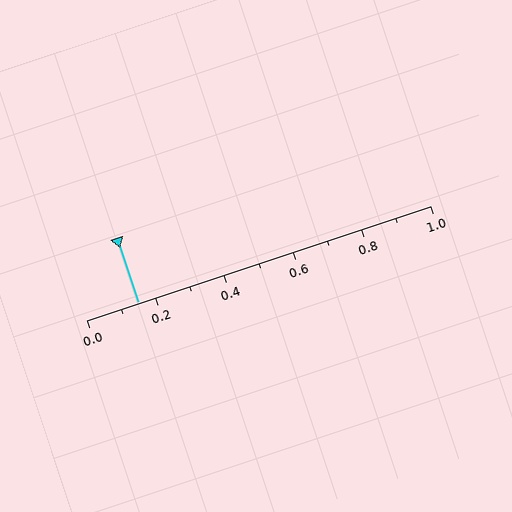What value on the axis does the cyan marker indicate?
The marker indicates approximately 0.15.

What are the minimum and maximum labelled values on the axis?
The axis runs from 0.0 to 1.0.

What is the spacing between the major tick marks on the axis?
The major ticks are spaced 0.2 apart.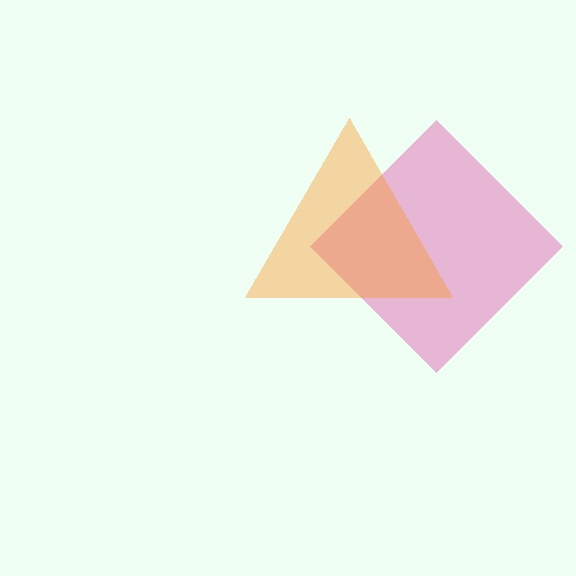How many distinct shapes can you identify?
There are 2 distinct shapes: a pink diamond, an orange triangle.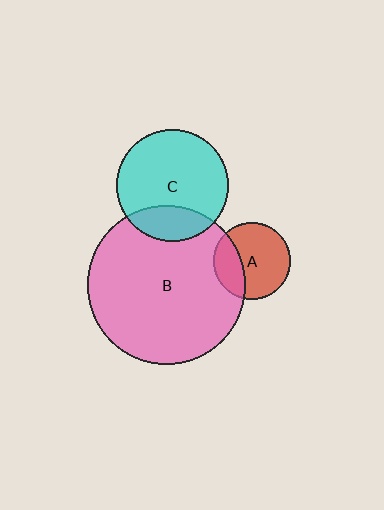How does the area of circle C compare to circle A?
Approximately 2.1 times.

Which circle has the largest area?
Circle B (pink).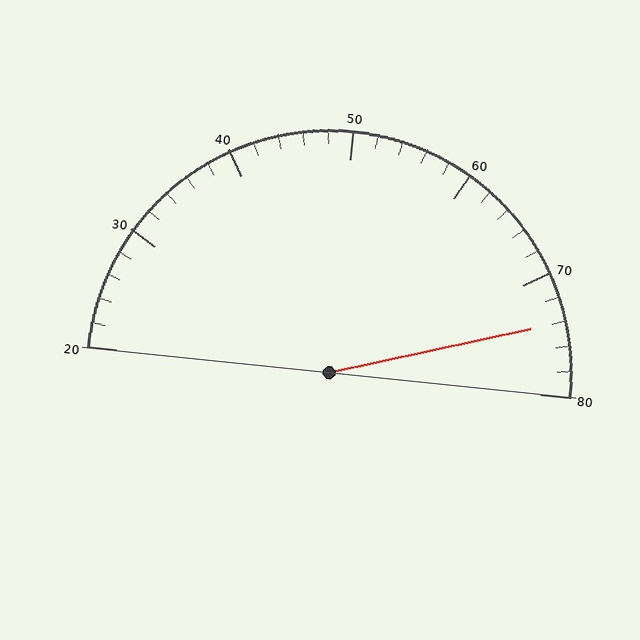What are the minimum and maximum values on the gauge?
The gauge ranges from 20 to 80.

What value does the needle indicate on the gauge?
The needle indicates approximately 74.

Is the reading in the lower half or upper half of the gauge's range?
The reading is in the upper half of the range (20 to 80).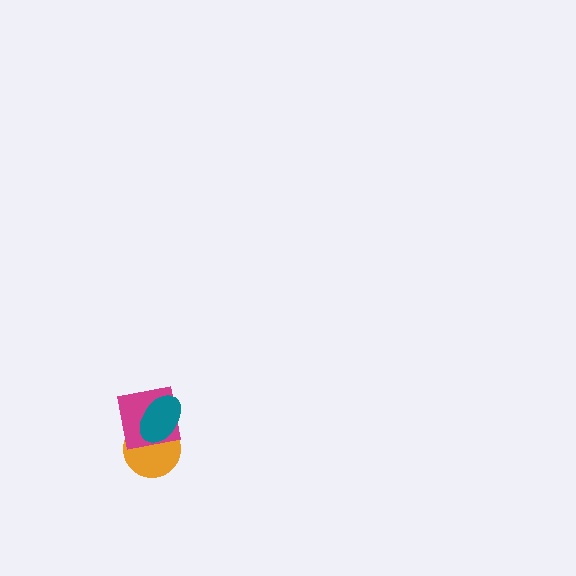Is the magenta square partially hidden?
Yes, it is partially covered by another shape.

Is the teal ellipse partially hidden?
No, no other shape covers it.